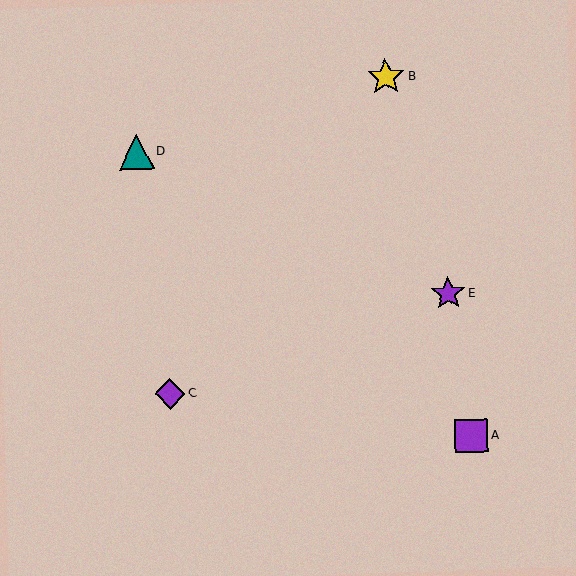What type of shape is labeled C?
Shape C is a purple diamond.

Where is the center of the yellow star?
The center of the yellow star is at (386, 77).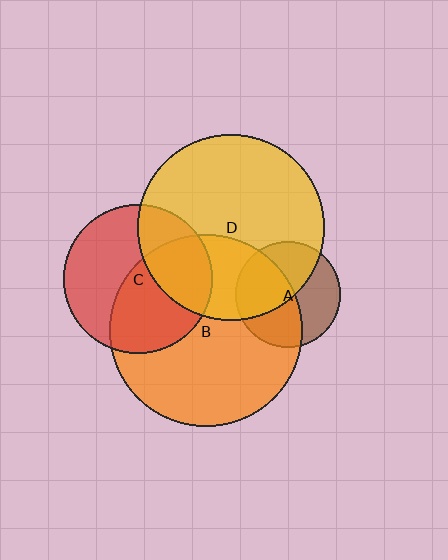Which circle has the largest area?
Circle B (orange).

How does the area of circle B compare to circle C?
Approximately 1.7 times.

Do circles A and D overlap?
Yes.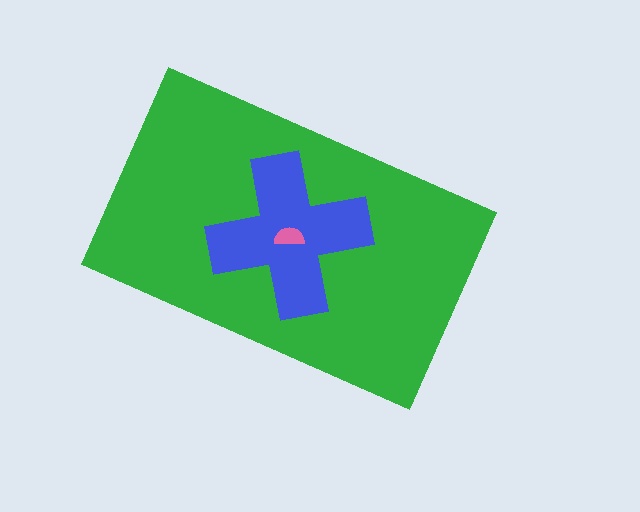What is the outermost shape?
The green rectangle.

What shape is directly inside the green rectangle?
The blue cross.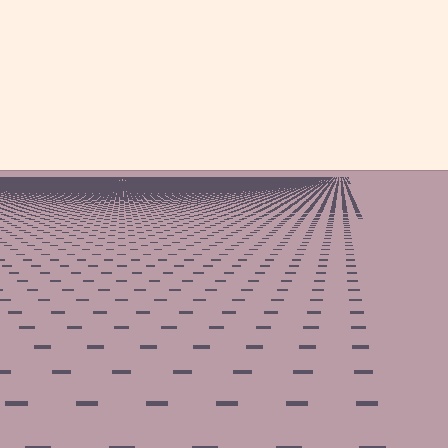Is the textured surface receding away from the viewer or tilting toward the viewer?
The surface is receding away from the viewer. Texture elements get smaller and denser toward the top.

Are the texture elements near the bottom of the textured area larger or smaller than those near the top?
Larger. Near the bottom, elements are closer to the viewer and appear at a bigger on-screen size.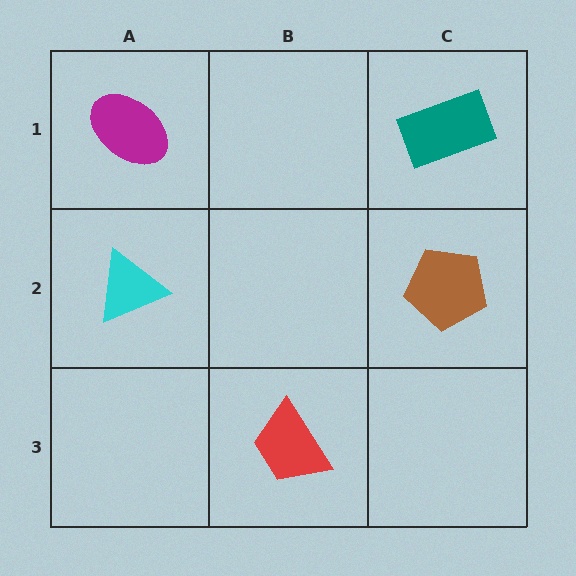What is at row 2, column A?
A cyan triangle.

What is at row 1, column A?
A magenta ellipse.